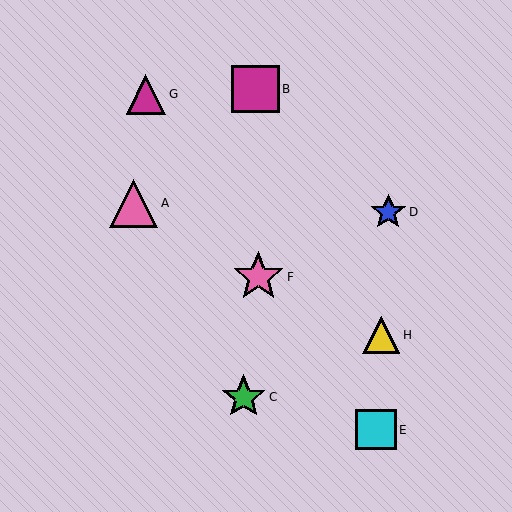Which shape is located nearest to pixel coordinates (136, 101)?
The magenta triangle (labeled G) at (146, 94) is nearest to that location.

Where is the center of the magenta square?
The center of the magenta square is at (255, 89).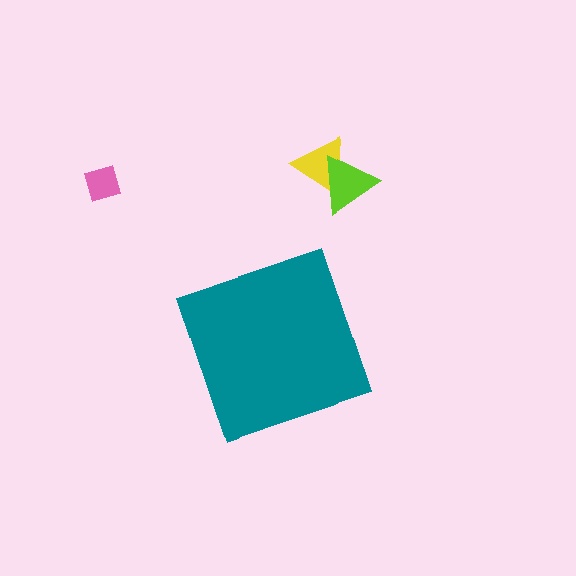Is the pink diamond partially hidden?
No, the pink diamond is fully visible.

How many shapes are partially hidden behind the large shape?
0 shapes are partially hidden.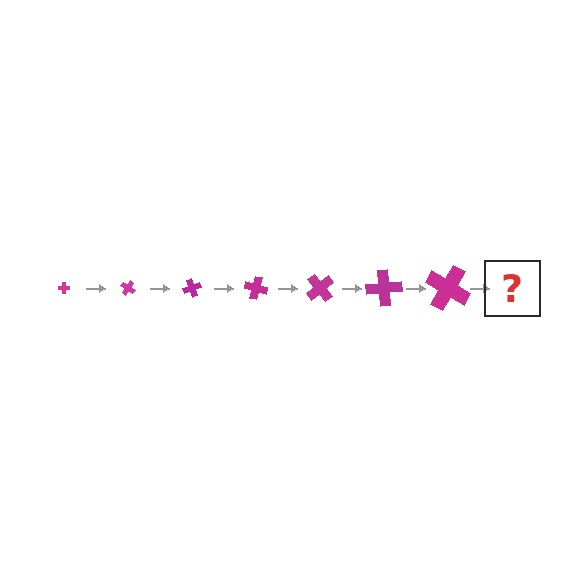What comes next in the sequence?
The next element should be a cross, larger than the previous one and rotated 245 degrees from the start.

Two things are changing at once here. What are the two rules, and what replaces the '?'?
The two rules are that the cross grows larger each step and it rotates 35 degrees each step. The '?' should be a cross, larger than the previous one and rotated 245 degrees from the start.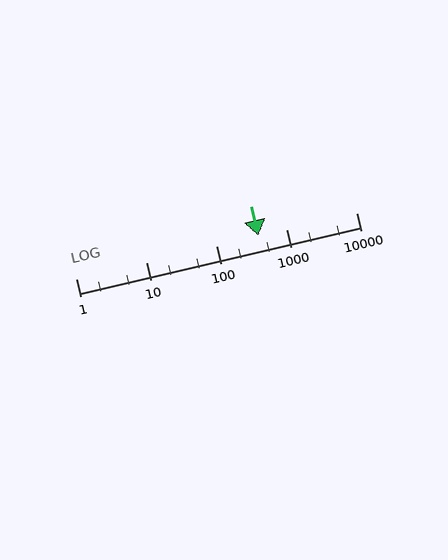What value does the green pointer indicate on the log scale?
The pointer indicates approximately 400.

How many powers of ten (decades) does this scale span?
The scale spans 4 decades, from 1 to 10000.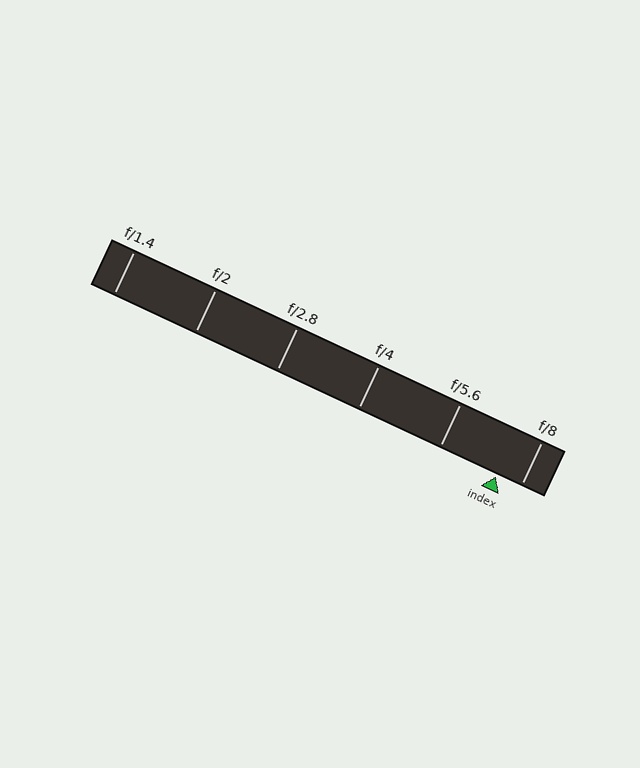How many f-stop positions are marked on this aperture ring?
There are 6 f-stop positions marked.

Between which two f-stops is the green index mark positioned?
The index mark is between f/5.6 and f/8.